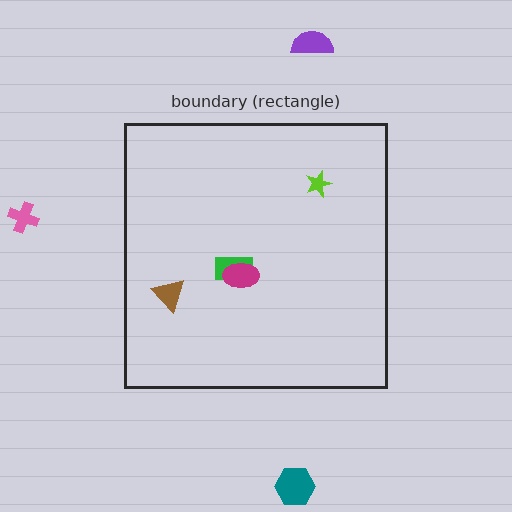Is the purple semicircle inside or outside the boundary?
Outside.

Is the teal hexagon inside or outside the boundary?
Outside.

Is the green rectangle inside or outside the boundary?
Inside.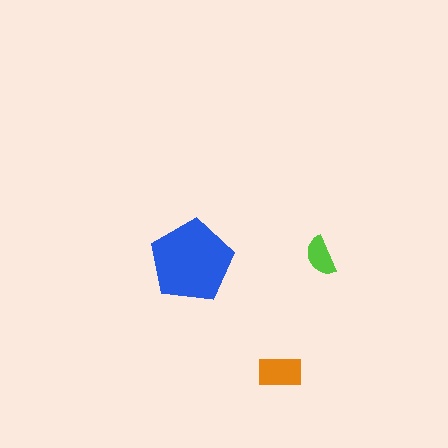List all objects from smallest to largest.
The lime semicircle, the orange rectangle, the blue pentagon.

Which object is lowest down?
The orange rectangle is bottommost.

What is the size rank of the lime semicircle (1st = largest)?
3rd.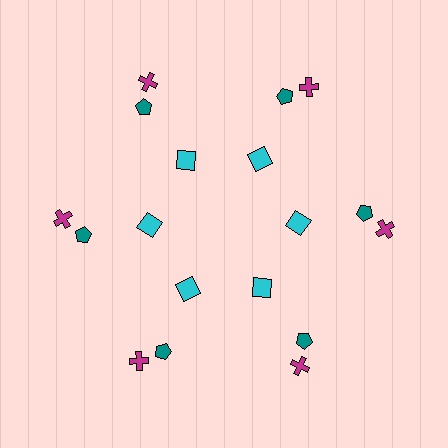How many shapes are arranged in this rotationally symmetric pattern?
There are 18 shapes, arranged in 6 groups of 3.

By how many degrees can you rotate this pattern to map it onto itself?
The pattern maps onto itself every 60 degrees of rotation.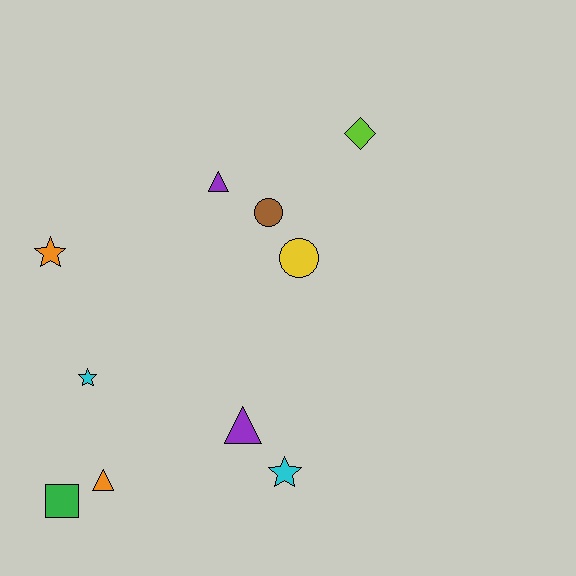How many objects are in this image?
There are 10 objects.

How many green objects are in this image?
There is 1 green object.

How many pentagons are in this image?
There are no pentagons.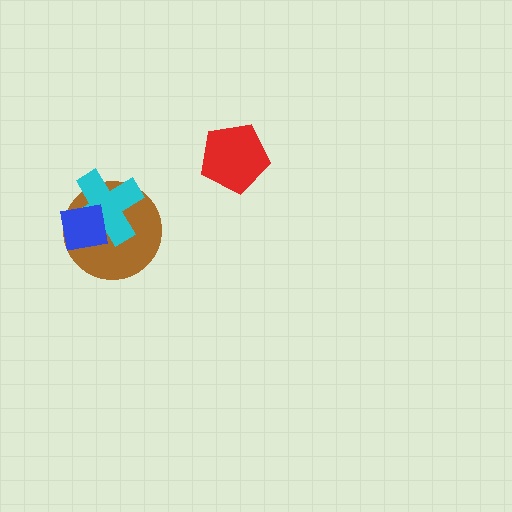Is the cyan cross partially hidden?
Yes, it is partially covered by another shape.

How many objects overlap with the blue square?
2 objects overlap with the blue square.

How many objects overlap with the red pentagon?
0 objects overlap with the red pentagon.